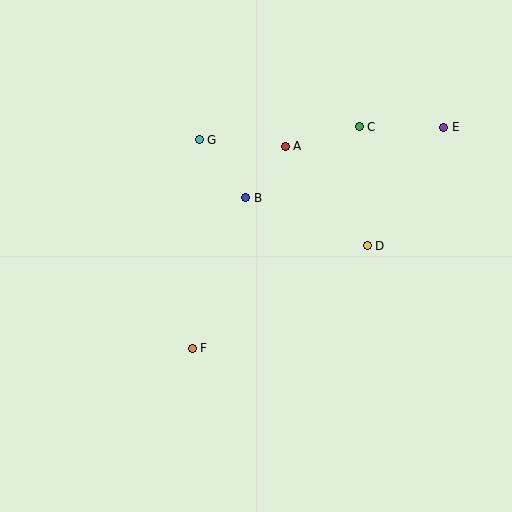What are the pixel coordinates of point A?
Point A is at (285, 146).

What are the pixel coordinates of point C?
Point C is at (359, 127).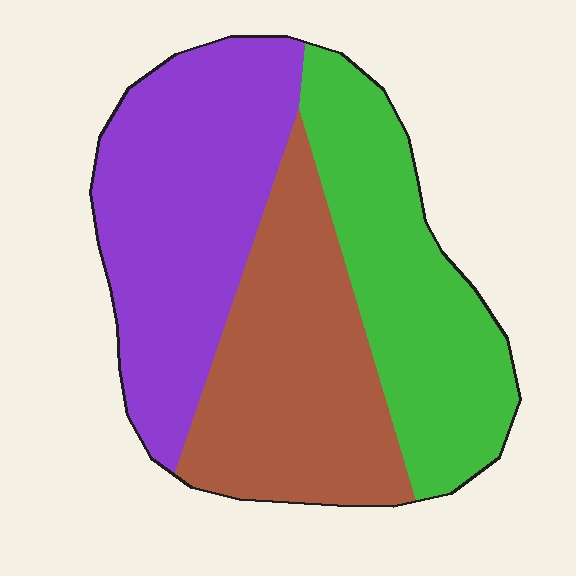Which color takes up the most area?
Purple, at roughly 35%.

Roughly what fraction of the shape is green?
Green takes up between a quarter and a half of the shape.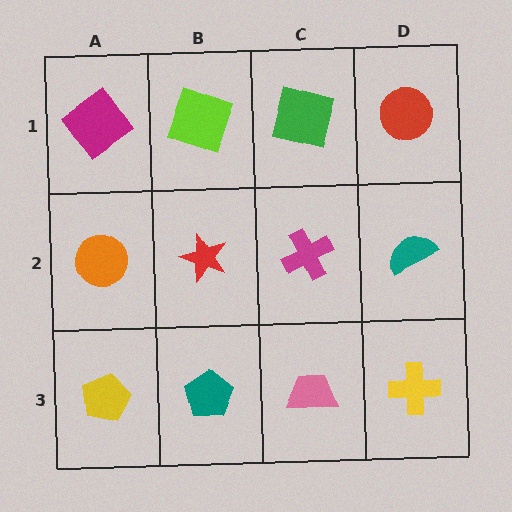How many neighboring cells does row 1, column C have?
3.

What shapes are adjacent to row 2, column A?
A magenta diamond (row 1, column A), a yellow pentagon (row 3, column A), a red star (row 2, column B).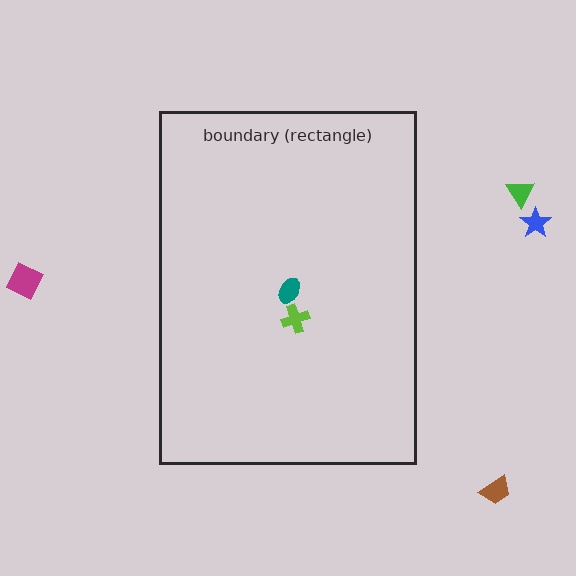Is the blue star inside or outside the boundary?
Outside.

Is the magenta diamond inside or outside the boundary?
Outside.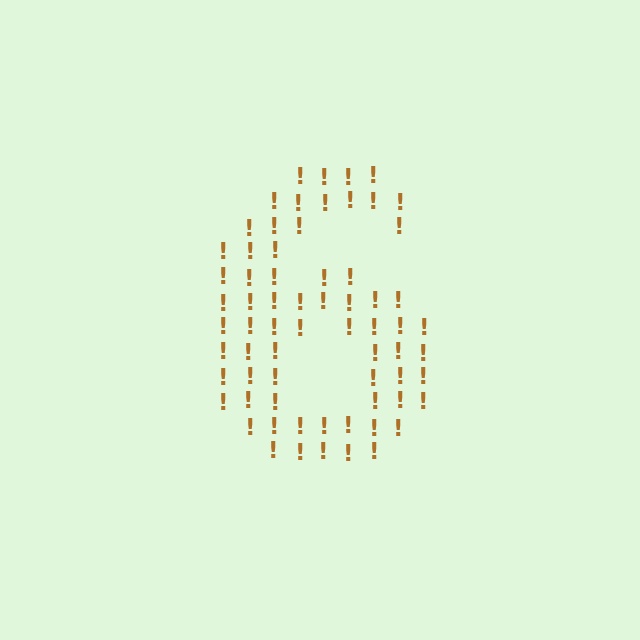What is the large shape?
The large shape is the digit 6.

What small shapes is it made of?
It is made of small exclamation marks.